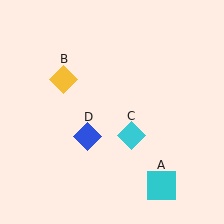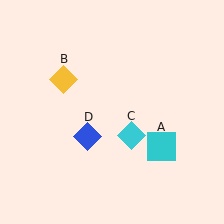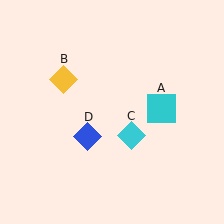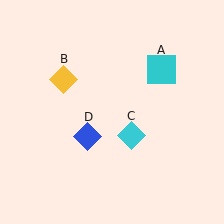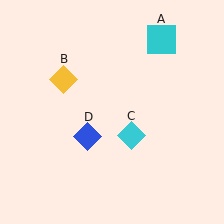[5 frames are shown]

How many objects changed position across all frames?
1 object changed position: cyan square (object A).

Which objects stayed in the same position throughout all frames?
Yellow diamond (object B) and cyan diamond (object C) and blue diamond (object D) remained stationary.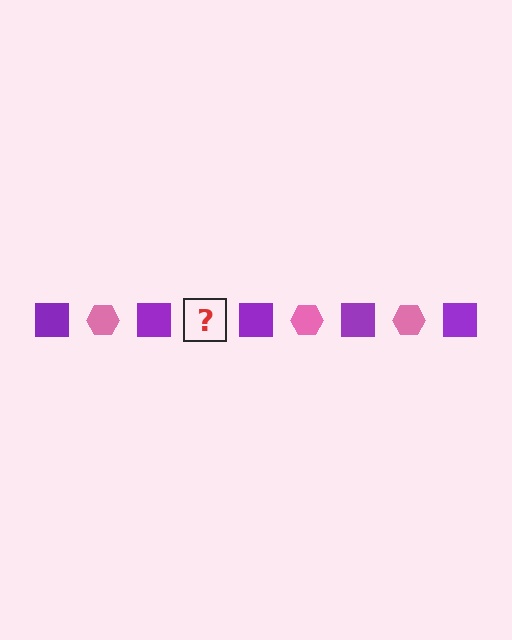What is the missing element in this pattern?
The missing element is a pink hexagon.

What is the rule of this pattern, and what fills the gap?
The rule is that the pattern alternates between purple square and pink hexagon. The gap should be filled with a pink hexagon.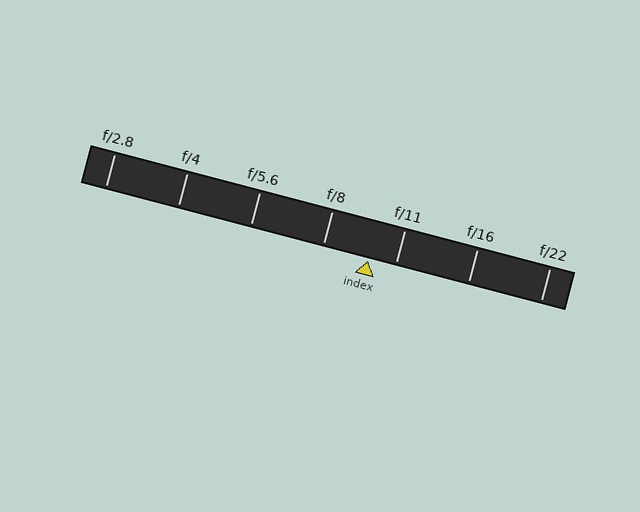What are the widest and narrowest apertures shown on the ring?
The widest aperture shown is f/2.8 and the narrowest is f/22.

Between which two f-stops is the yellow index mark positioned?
The index mark is between f/8 and f/11.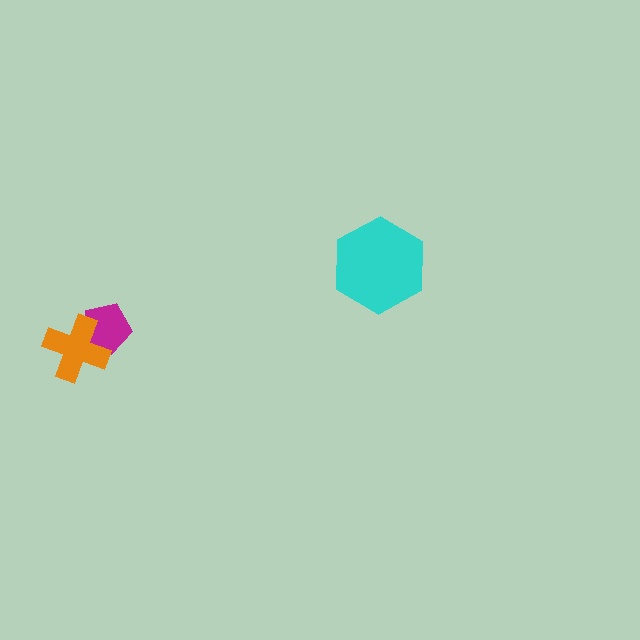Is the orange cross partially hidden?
No, no other shape covers it.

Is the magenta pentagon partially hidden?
Yes, it is partially covered by another shape.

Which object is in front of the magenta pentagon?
The orange cross is in front of the magenta pentagon.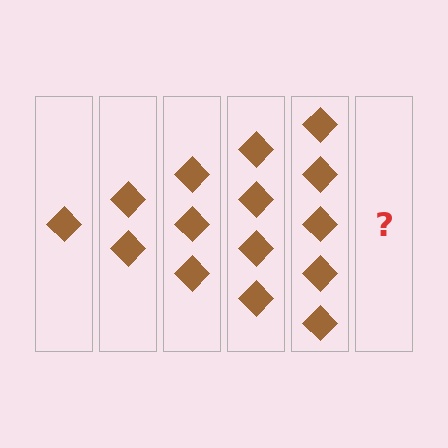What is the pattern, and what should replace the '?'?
The pattern is that each step adds one more diamond. The '?' should be 6 diamonds.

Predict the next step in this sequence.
The next step is 6 diamonds.